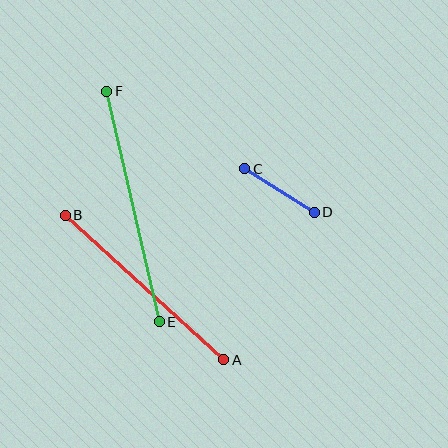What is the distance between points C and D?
The distance is approximately 82 pixels.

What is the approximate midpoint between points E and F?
The midpoint is at approximately (133, 207) pixels.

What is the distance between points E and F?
The distance is approximately 237 pixels.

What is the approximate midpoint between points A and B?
The midpoint is at approximately (145, 288) pixels.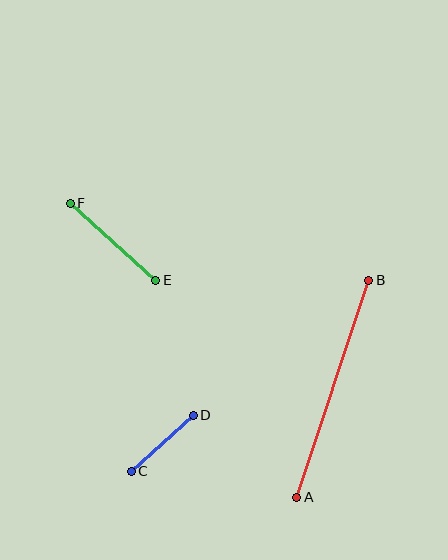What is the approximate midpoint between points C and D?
The midpoint is at approximately (162, 443) pixels.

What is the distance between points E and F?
The distance is approximately 115 pixels.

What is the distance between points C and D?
The distance is approximately 84 pixels.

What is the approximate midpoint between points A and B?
The midpoint is at approximately (333, 389) pixels.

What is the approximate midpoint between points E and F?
The midpoint is at approximately (113, 242) pixels.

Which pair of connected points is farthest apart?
Points A and B are farthest apart.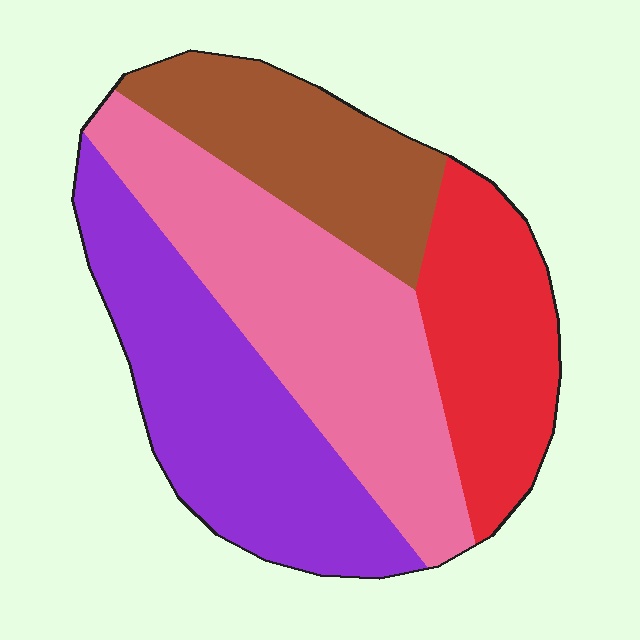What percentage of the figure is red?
Red takes up between a sixth and a third of the figure.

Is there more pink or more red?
Pink.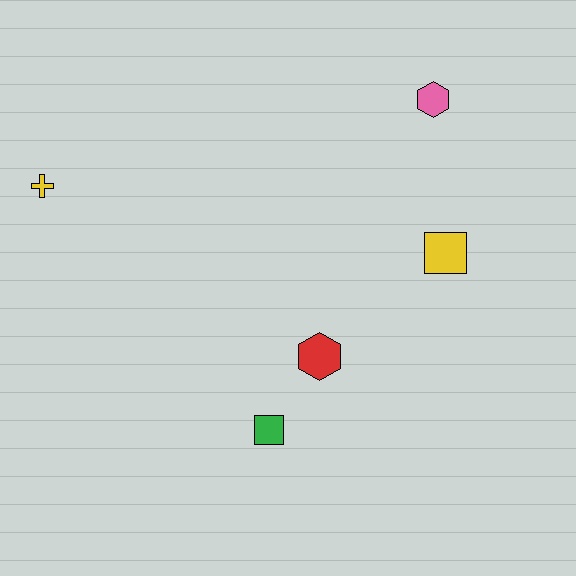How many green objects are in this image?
There is 1 green object.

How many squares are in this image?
There are 2 squares.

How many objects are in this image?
There are 5 objects.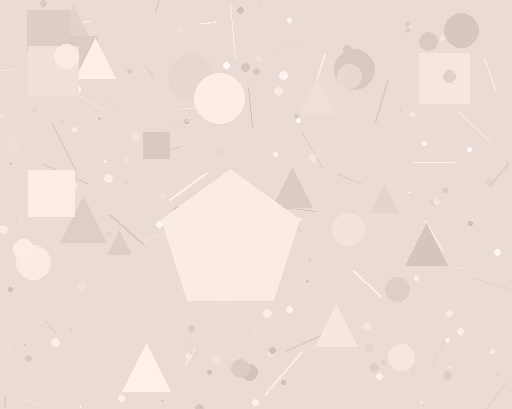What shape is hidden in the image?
A pentagon is hidden in the image.